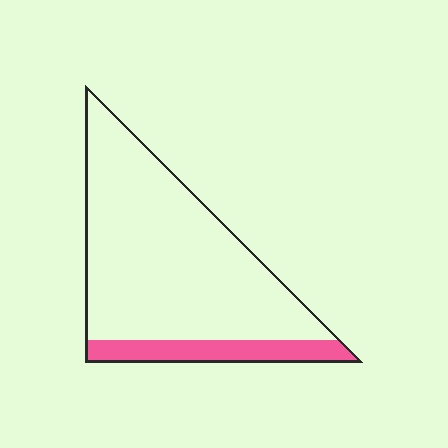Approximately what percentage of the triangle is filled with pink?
Approximately 15%.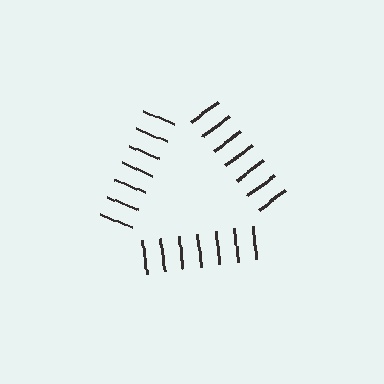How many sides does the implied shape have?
3 sides — the line-ends trace a triangle.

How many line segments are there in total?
21 — 7 along each of the 3 edges.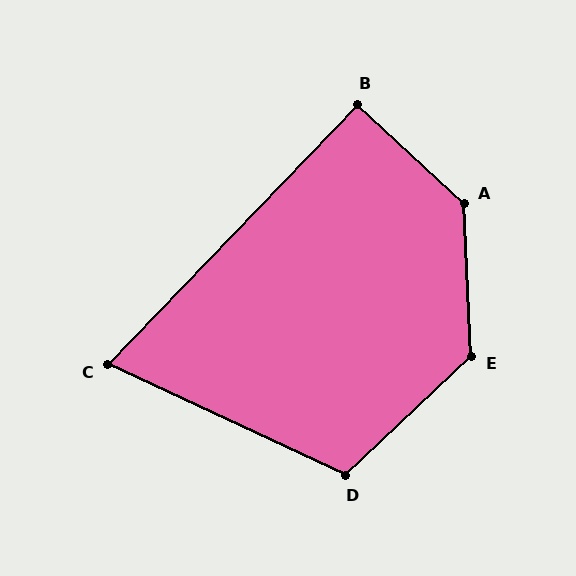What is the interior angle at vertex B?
Approximately 91 degrees (approximately right).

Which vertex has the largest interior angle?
A, at approximately 135 degrees.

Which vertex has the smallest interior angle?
C, at approximately 71 degrees.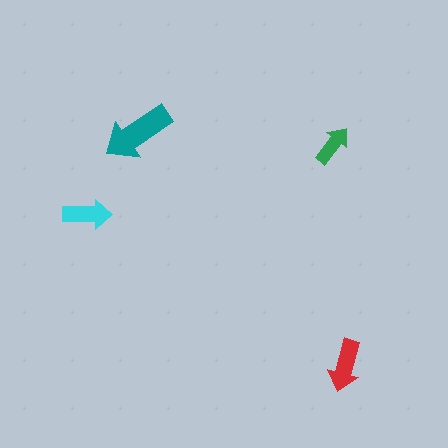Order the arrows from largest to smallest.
the teal one, the red one, the cyan one, the green one.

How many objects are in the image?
There are 4 objects in the image.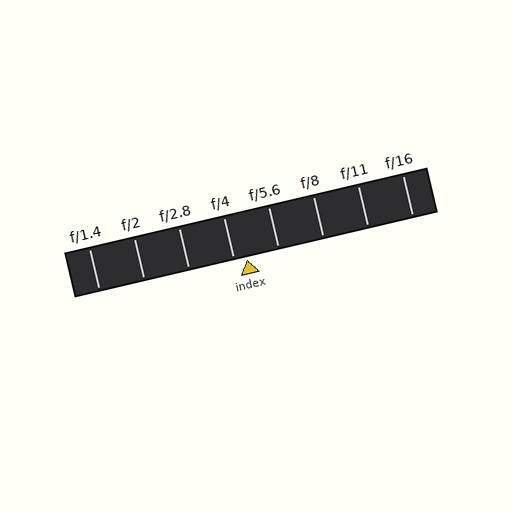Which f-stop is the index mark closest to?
The index mark is closest to f/4.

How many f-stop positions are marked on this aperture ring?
There are 8 f-stop positions marked.